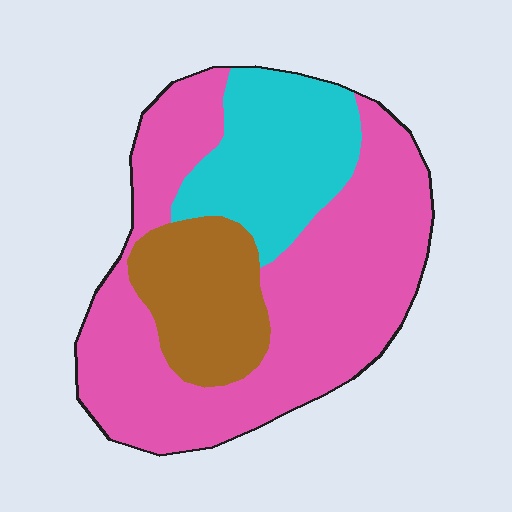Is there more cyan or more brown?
Cyan.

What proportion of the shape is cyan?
Cyan takes up about one fifth (1/5) of the shape.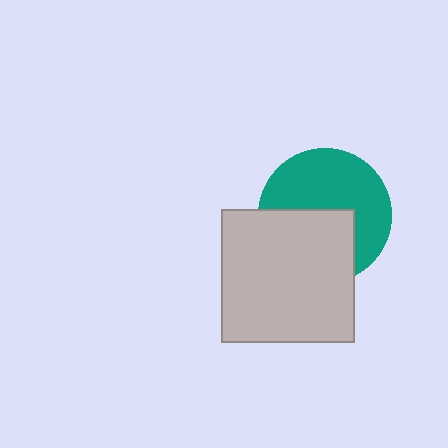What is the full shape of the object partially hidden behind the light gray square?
The partially hidden object is a teal circle.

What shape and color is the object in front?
The object in front is a light gray square.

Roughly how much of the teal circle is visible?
About half of it is visible (roughly 57%).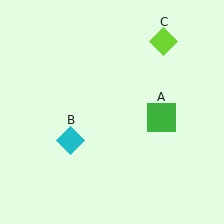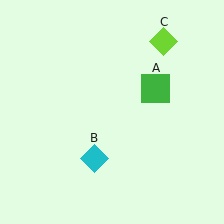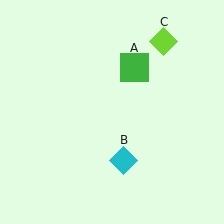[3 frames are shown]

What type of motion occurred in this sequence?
The green square (object A), cyan diamond (object B) rotated counterclockwise around the center of the scene.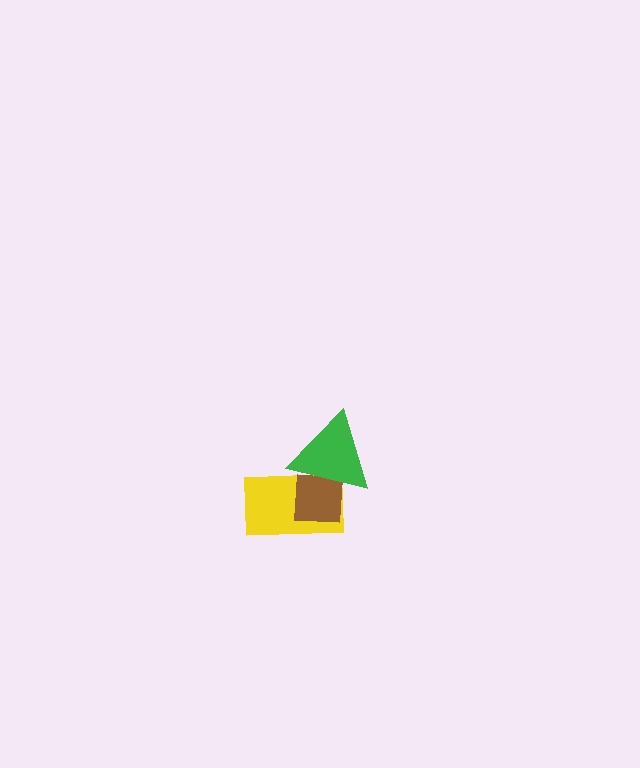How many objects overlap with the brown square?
2 objects overlap with the brown square.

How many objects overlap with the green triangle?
2 objects overlap with the green triangle.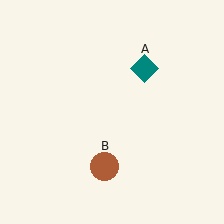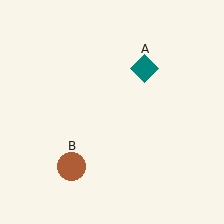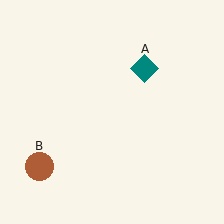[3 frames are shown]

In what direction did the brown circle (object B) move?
The brown circle (object B) moved left.